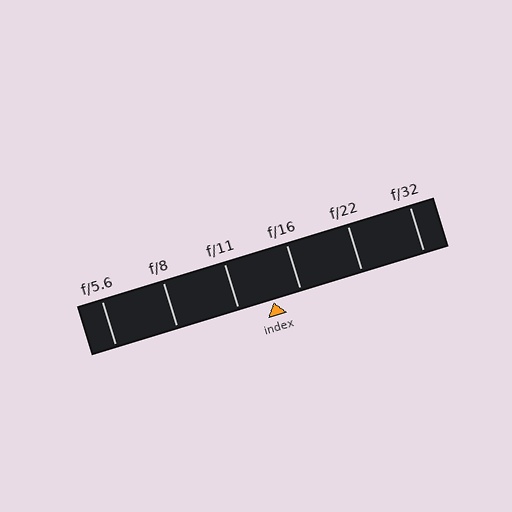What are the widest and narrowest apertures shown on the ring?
The widest aperture shown is f/5.6 and the narrowest is f/32.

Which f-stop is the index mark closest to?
The index mark is closest to f/16.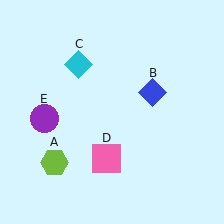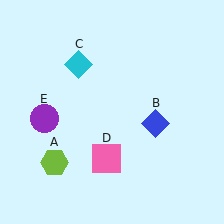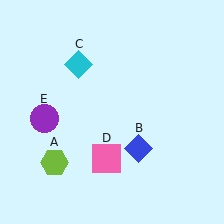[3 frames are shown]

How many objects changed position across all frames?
1 object changed position: blue diamond (object B).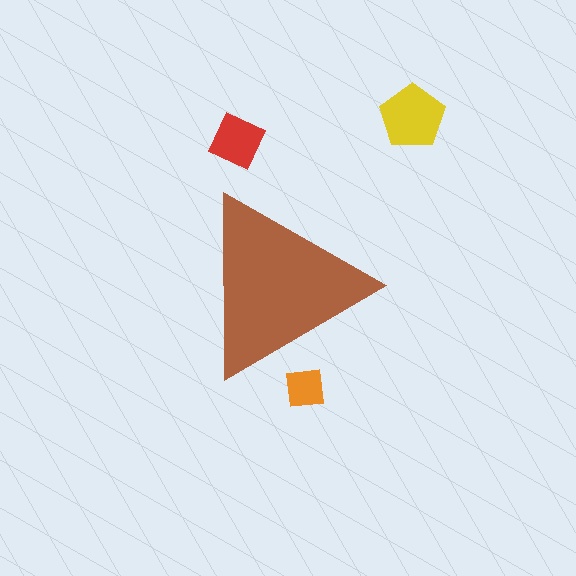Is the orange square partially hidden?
Yes, the orange square is partially hidden behind the brown triangle.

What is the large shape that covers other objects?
A brown triangle.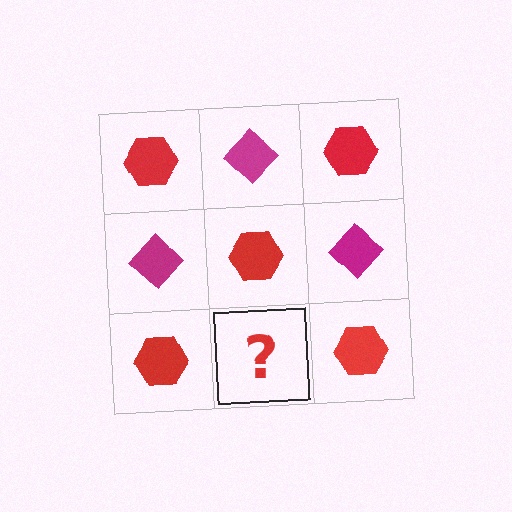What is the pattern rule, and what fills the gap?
The rule is that it alternates red hexagon and magenta diamond in a checkerboard pattern. The gap should be filled with a magenta diamond.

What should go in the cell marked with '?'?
The missing cell should contain a magenta diamond.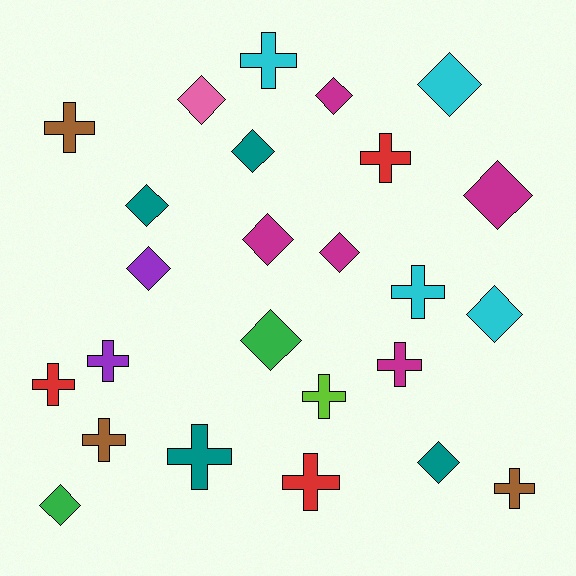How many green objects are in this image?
There are 2 green objects.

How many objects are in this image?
There are 25 objects.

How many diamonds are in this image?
There are 13 diamonds.